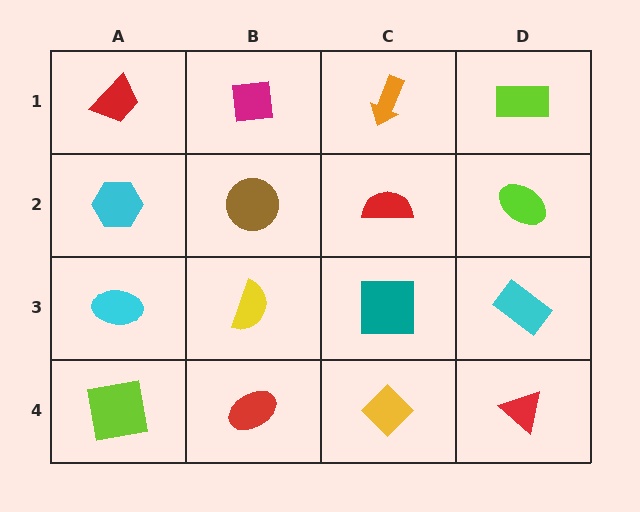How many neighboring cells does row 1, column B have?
3.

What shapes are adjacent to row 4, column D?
A cyan rectangle (row 3, column D), a yellow diamond (row 4, column C).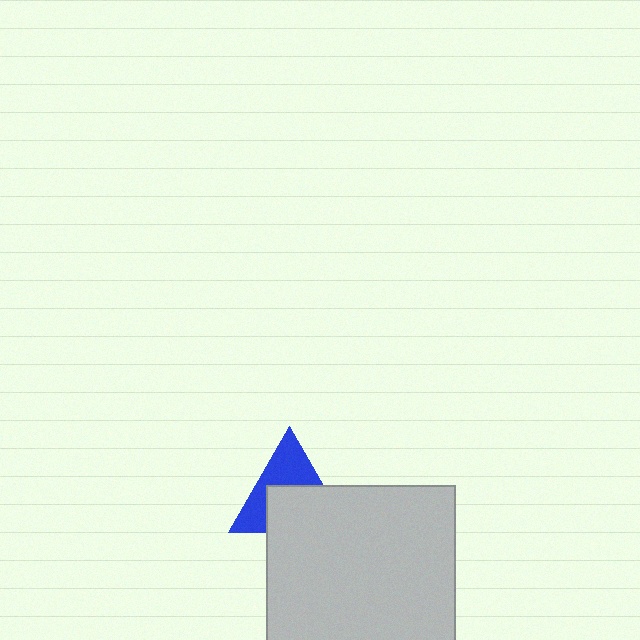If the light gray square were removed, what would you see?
You would see the complete blue triangle.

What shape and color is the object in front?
The object in front is a light gray square.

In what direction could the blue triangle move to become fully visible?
The blue triangle could move up. That would shift it out from behind the light gray square entirely.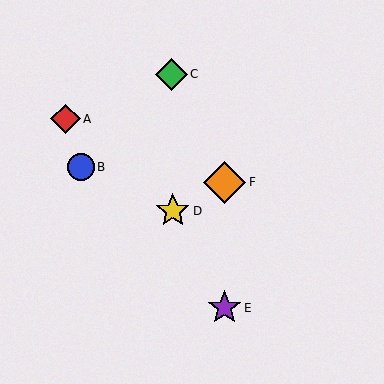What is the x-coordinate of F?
Object F is at x≈225.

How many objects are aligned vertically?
2 objects (E, F) are aligned vertically.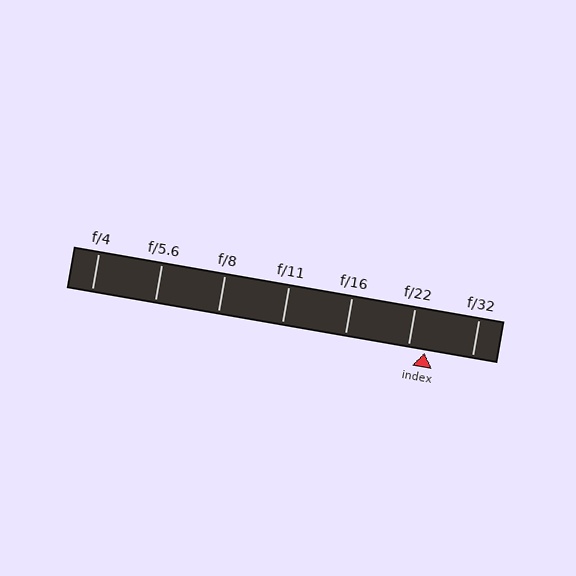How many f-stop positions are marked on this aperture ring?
There are 7 f-stop positions marked.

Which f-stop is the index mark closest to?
The index mark is closest to f/22.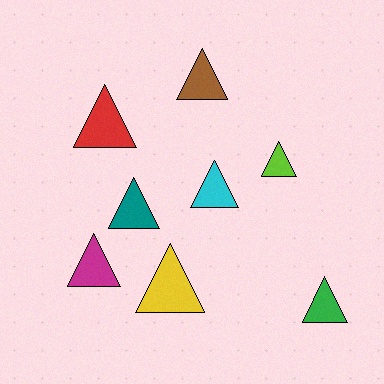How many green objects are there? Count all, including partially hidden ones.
There is 1 green object.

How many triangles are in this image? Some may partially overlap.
There are 8 triangles.